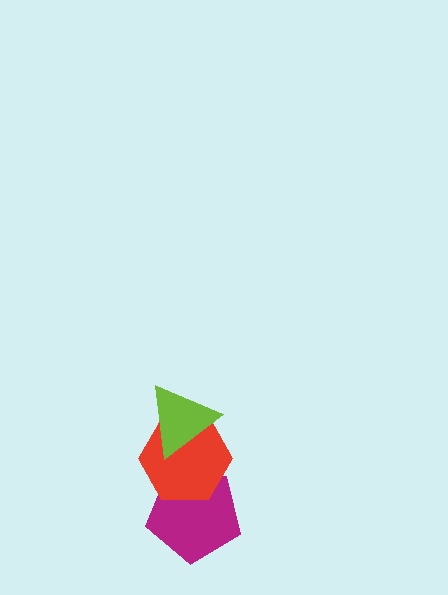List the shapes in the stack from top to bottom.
From top to bottom: the lime triangle, the red hexagon, the magenta pentagon.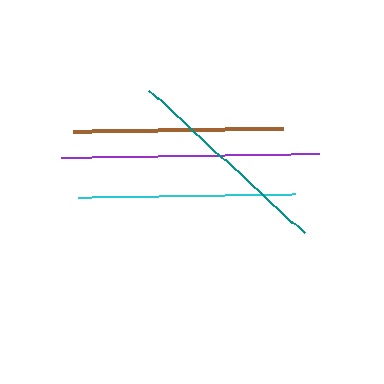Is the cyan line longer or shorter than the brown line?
The cyan line is longer than the brown line.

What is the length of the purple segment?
The purple segment is approximately 258 pixels long.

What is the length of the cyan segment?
The cyan segment is approximately 217 pixels long.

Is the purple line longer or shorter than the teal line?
The purple line is longer than the teal line.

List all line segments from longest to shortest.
From longest to shortest: purple, cyan, brown, teal.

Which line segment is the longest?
The purple line is the longest at approximately 258 pixels.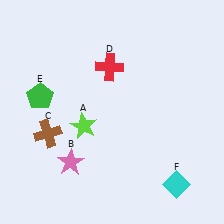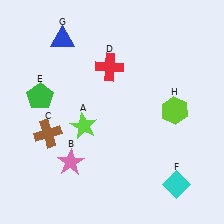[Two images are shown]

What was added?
A blue triangle (G), a lime hexagon (H) were added in Image 2.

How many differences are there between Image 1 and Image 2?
There are 2 differences between the two images.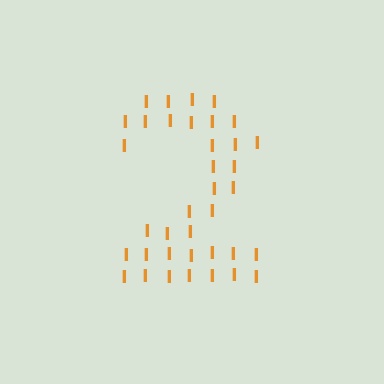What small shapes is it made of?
It is made of small letter I's.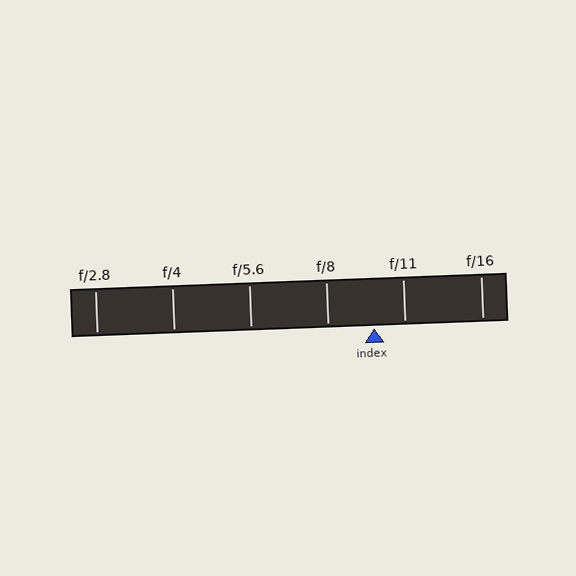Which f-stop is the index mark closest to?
The index mark is closest to f/11.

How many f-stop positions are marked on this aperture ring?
There are 6 f-stop positions marked.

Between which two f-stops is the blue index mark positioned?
The index mark is between f/8 and f/11.